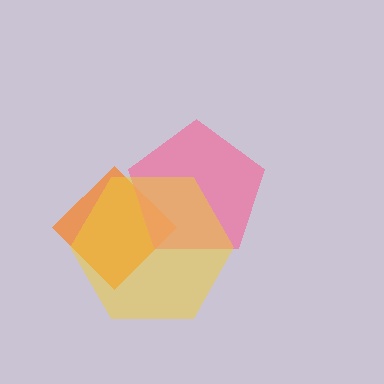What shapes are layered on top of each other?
The layered shapes are: an orange diamond, a pink pentagon, a yellow hexagon.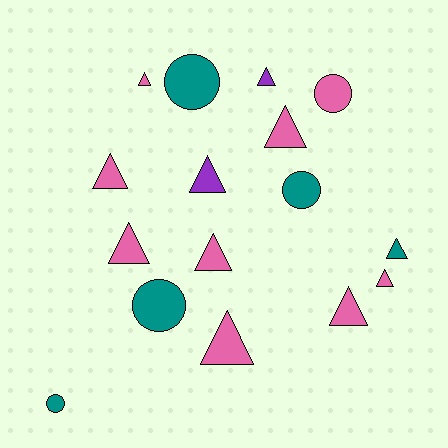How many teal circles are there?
There are 4 teal circles.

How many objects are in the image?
There are 16 objects.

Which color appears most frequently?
Pink, with 9 objects.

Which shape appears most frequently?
Triangle, with 11 objects.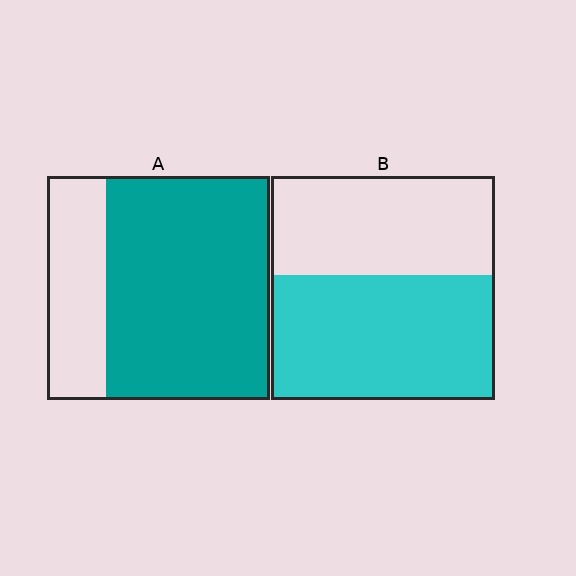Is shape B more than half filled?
Yes.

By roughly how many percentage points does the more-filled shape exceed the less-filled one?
By roughly 20 percentage points (A over B).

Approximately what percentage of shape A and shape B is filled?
A is approximately 75% and B is approximately 55%.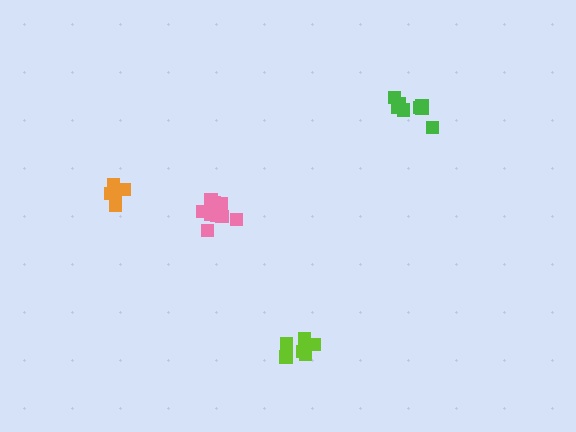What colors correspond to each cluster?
The clusters are colored: pink, green, lime, orange.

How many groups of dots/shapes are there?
There are 4 groups.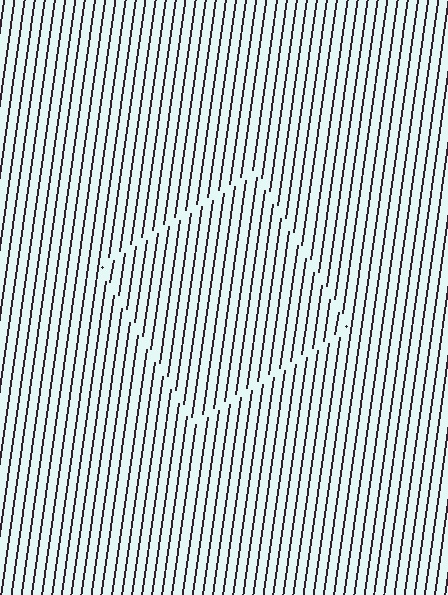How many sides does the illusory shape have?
4 sides — the line-ends trace a square.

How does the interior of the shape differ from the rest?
The interior of the shape contains the same grating, shifted by half a period — the contour is defined by the phase discontinuity where line-ends from the inner and outer gratings abut.